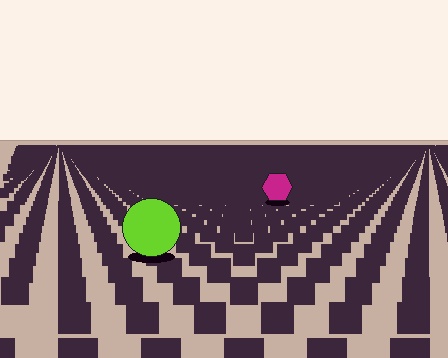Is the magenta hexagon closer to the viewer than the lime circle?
No. The lime circle is closer — you can tell from the texture gradient: the ground texture is coarser near it.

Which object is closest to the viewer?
The lime circle is closest. The texture marks near it are larger and more spread out.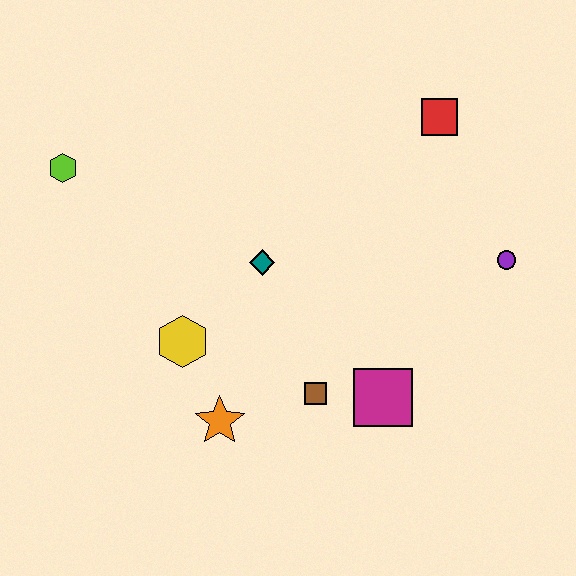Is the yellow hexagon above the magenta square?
Yes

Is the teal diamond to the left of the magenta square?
Yes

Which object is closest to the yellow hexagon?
The orange star is closest to the yellow hexagon.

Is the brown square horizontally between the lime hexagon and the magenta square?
Yes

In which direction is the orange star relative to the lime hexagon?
The orange star is below the lime hexagon.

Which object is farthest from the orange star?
The red square is farthest from the orange star.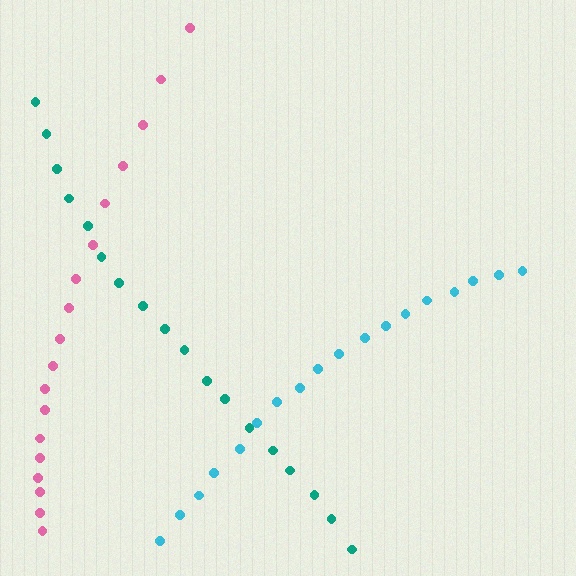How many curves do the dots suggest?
There are 3 distinct paths.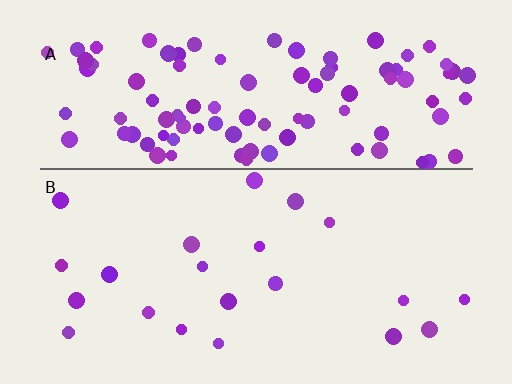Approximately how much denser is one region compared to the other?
Approximately 5.0× — region A over region B.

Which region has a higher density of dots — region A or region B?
A (the top).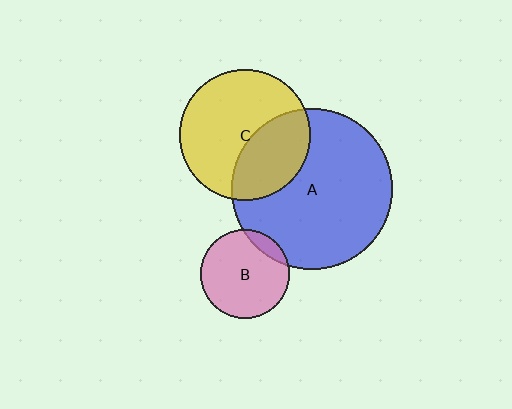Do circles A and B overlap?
Yes.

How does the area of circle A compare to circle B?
Approximately 3.2 times.